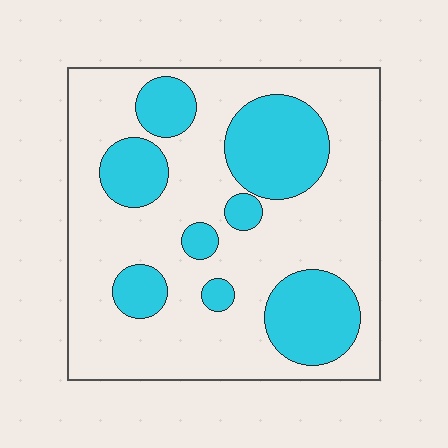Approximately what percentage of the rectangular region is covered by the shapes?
Approximately 30%.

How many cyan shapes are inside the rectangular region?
8.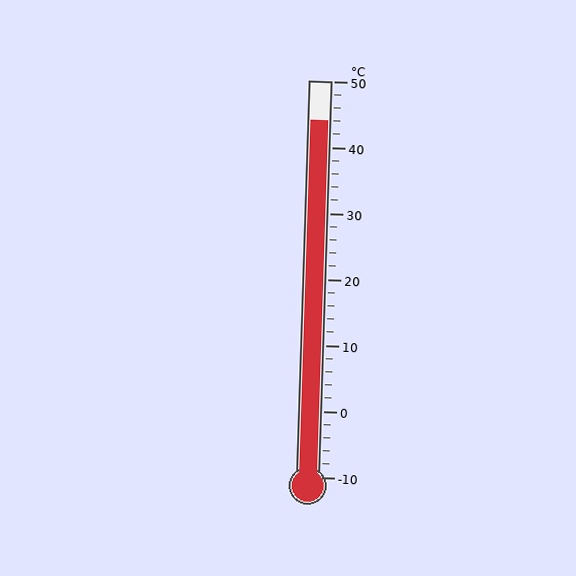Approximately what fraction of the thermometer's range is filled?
The thermometer is filled to approximately 90% of its range.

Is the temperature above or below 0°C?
The temperature is above 0°C.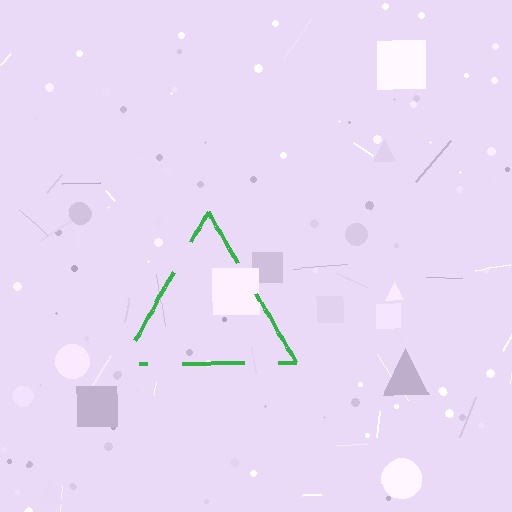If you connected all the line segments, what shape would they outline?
They would outline a triangle.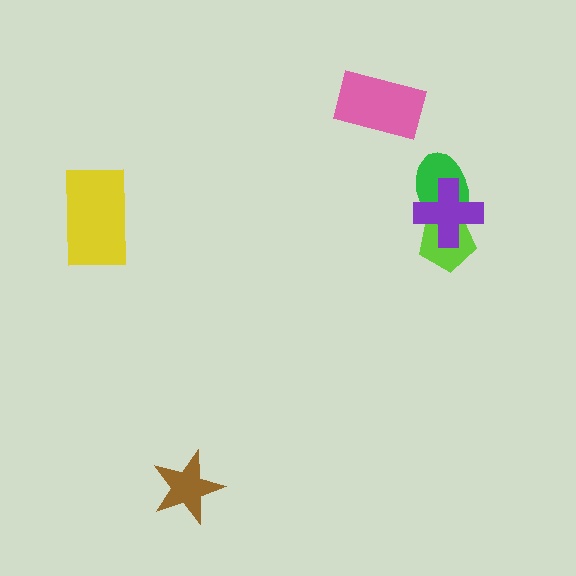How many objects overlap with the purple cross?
2 objects overlap with the purple cross.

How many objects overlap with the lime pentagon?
2 objects overlap with the lime pentagon.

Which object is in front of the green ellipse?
The purple cross is in front of the green ellipse.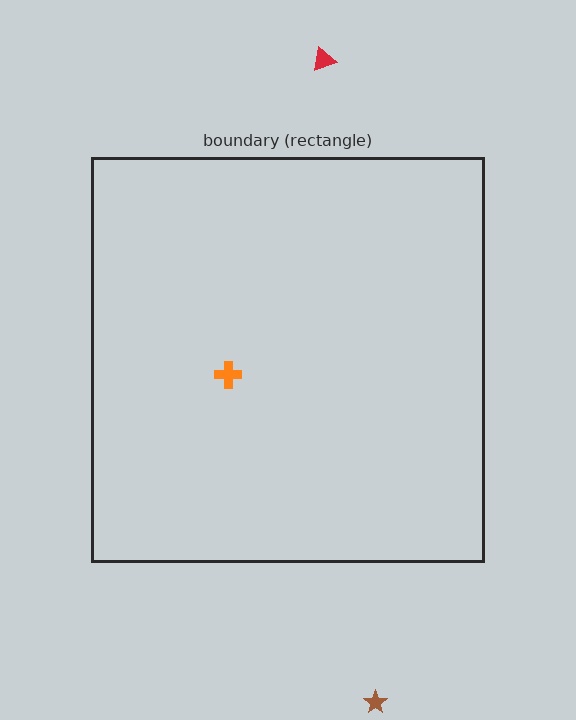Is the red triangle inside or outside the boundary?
Outside.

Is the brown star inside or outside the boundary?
Outside.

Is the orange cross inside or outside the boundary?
Inside.